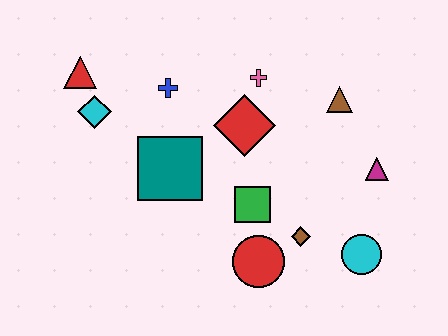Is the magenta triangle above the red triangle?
No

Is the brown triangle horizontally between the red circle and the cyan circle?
Yes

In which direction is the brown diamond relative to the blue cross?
The brown diamond is below the blue cross.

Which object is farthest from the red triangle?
The cyan circle is farthest from the red triangle.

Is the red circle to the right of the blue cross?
Yes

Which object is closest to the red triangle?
The cyan diamond is closest to the red triangle.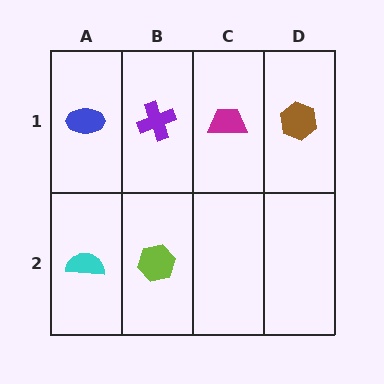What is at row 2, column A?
A cyan semicircle.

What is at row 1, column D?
A brown hexagon.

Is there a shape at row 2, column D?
No, that cell is empty.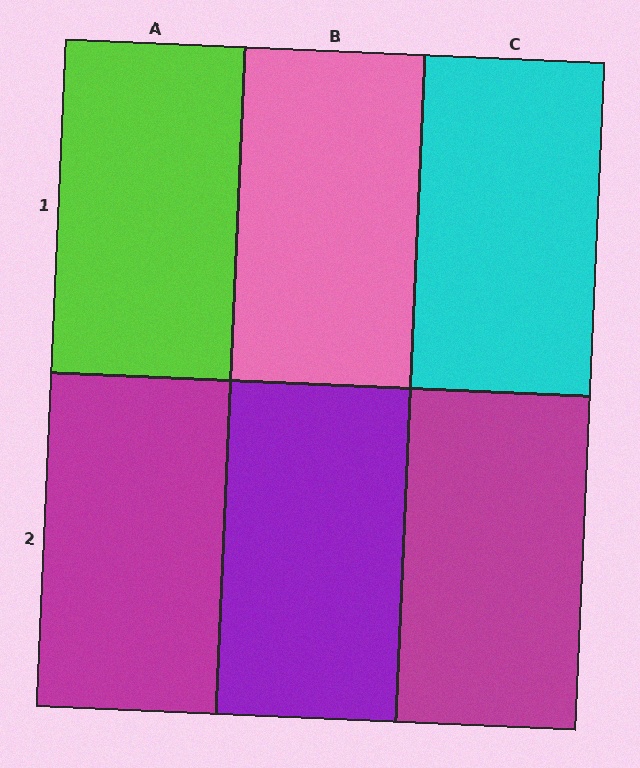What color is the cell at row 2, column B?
Purple.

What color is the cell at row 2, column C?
Magenta.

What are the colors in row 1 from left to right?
Lime, pink, cyan.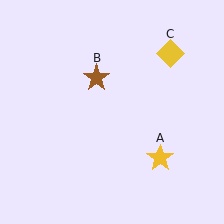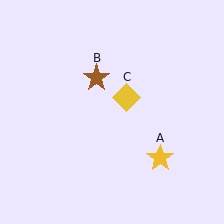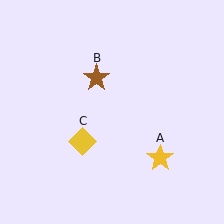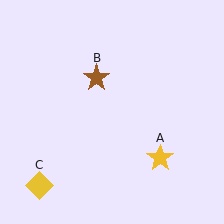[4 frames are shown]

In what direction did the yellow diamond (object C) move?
The yellow diamond (object C) moved down and to the left.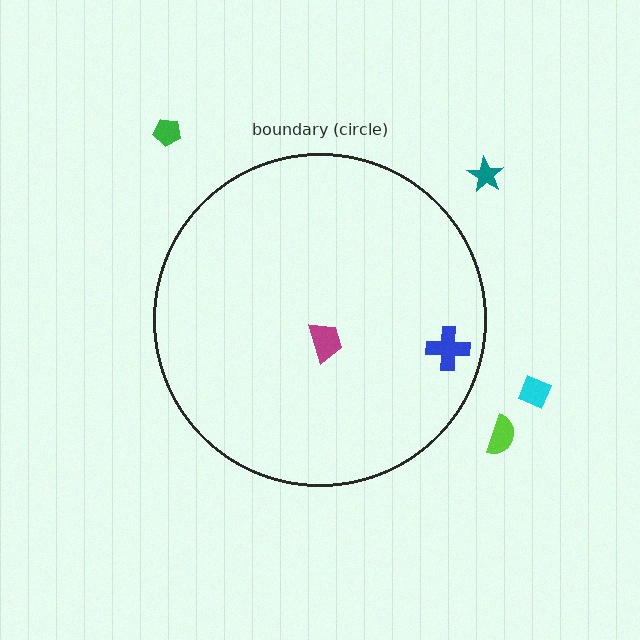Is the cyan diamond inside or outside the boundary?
Outside.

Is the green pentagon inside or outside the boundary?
Outside.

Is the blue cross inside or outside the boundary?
Inside.